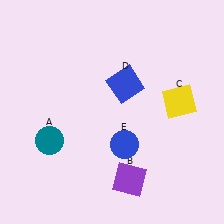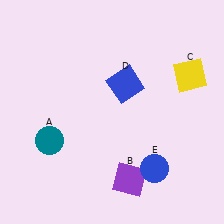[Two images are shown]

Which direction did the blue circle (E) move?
The blue circle (E) moved right.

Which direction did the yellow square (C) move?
The yellow square (C) moved up.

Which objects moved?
The objects that moved are: the yellow square (C), the blue circle (E).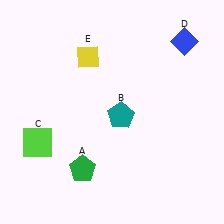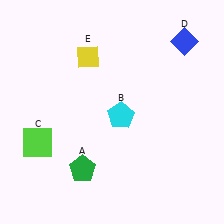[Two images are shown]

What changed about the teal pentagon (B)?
In Image 1, B is teal. In Image 2, it changed to cyan.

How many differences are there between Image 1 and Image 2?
There is 1 difference between the two images.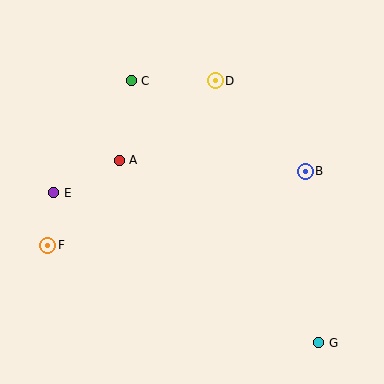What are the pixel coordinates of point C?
Point C is at (131, 81).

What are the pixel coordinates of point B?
Point B is at (305, 171).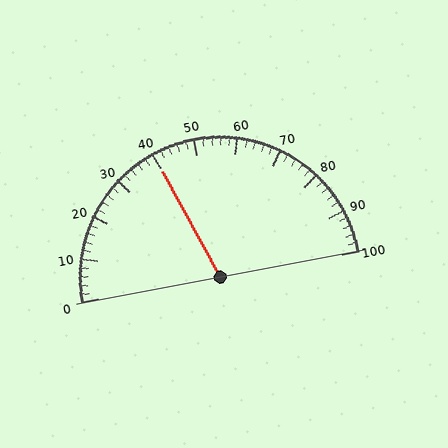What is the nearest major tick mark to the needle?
The nearest major tick mark is 40.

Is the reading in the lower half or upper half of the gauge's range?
The reading is in the lower half of the range (0 to 100).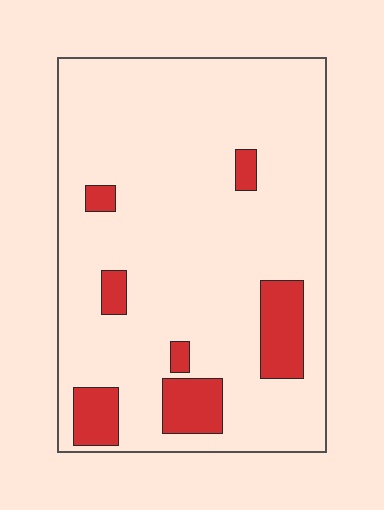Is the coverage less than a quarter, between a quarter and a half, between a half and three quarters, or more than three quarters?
Less than a quarter.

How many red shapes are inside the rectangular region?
7.